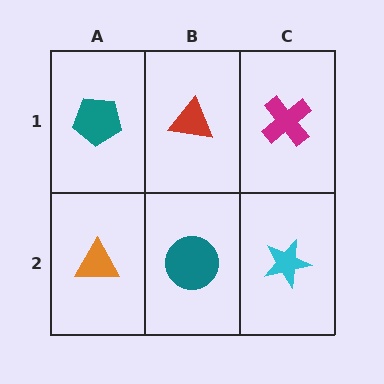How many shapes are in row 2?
3 shapes.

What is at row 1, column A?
A teal pentagon.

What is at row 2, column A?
An orange triangle.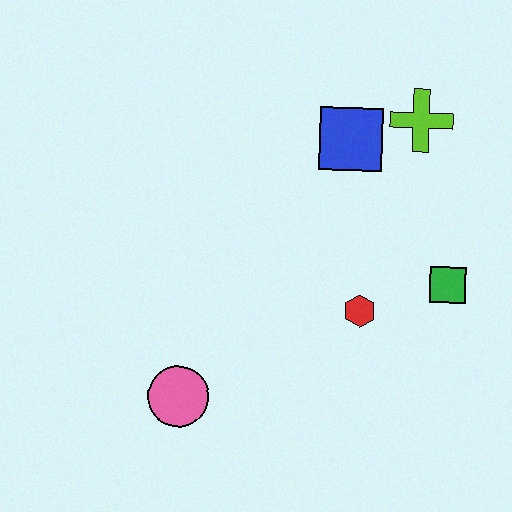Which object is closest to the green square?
The red hexagon is closest to the green square.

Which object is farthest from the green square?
The pink circle is farthest from the green square.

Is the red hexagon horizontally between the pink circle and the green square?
Yes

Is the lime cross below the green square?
No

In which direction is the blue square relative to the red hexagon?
The blue square is above the red hexagon.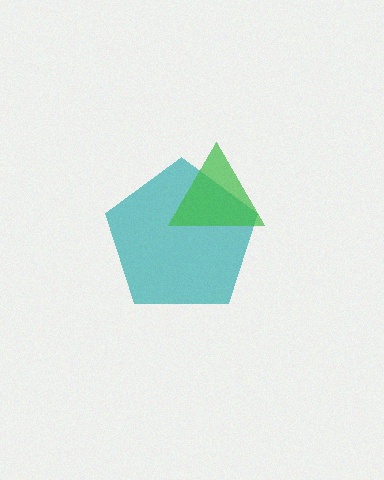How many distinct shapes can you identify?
There are 2 distinct shapes: a teal pentagon, a green triangle.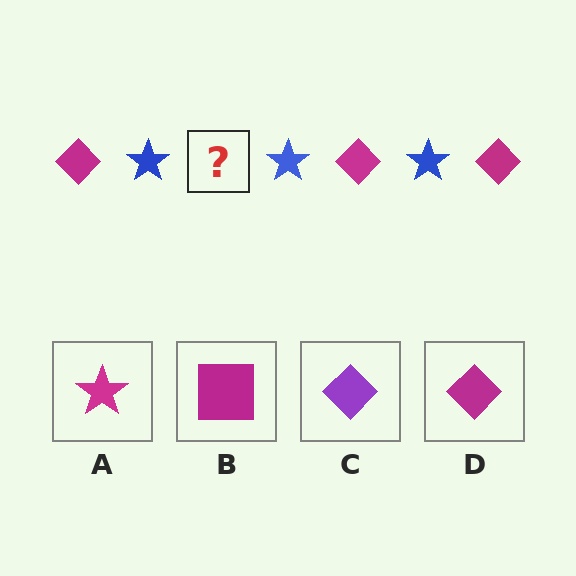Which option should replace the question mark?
Option D.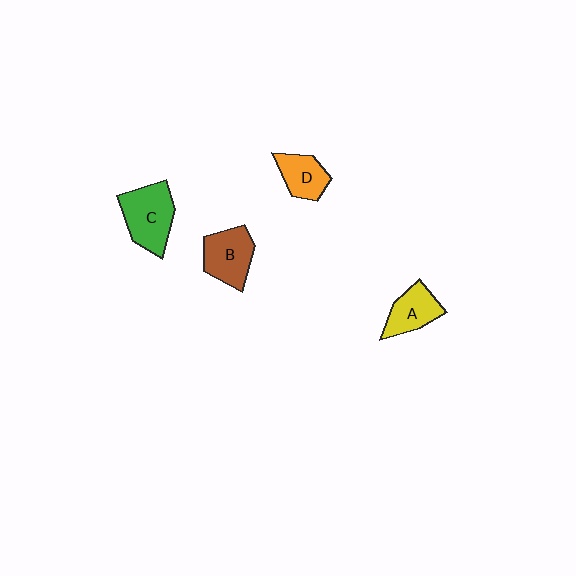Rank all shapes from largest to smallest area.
From largest to smallest: C (green), B (brown), A (yellow), D (orange).